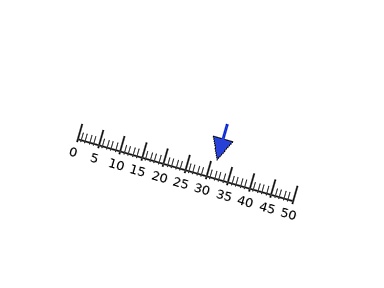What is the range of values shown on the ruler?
The ruler shows values from 0 to 50.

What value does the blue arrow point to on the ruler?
The blue arrow points to approximately 31.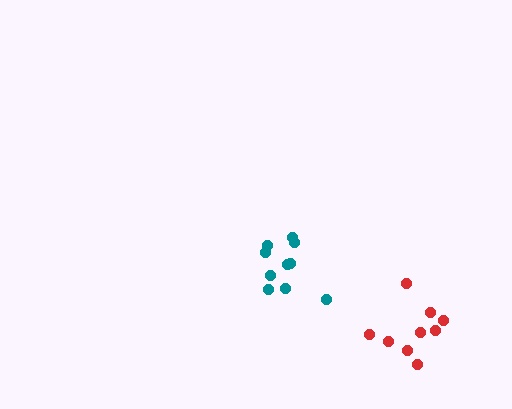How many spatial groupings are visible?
There are 2 spatial groupings.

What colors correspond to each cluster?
The clusters are colored: teal, red.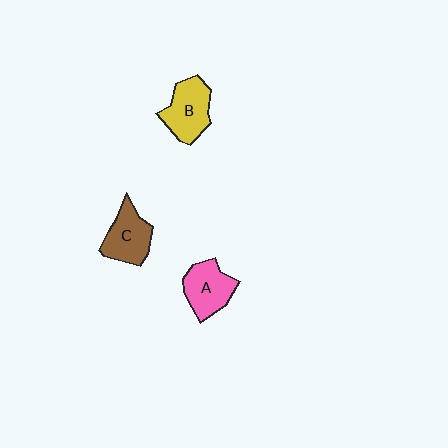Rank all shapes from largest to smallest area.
From largest to smallest: B (yellow), A (pink), C (brown).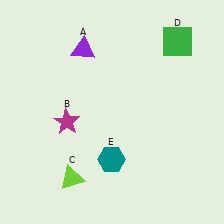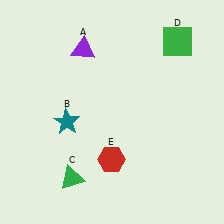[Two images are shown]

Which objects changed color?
B changed from magenta to teal. C changed from lime to green. E changed from teal to red.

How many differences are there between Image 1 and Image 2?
There are 3 differences between the two images.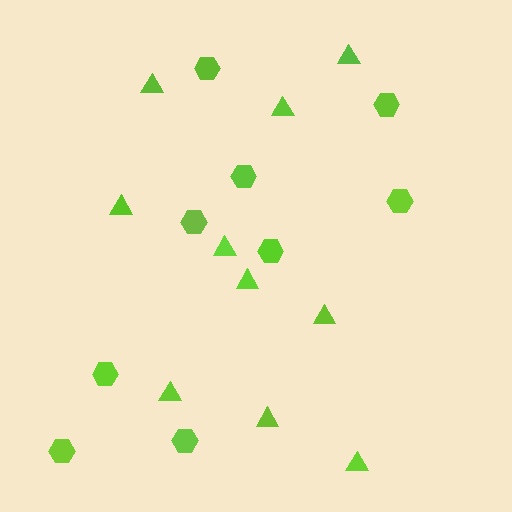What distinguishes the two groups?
There are 2 groups: one group of hexagons (9) and one group of triangles (10).